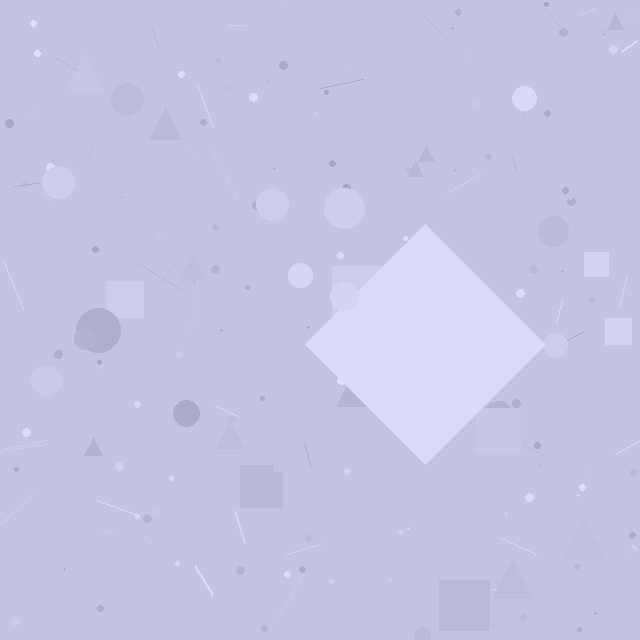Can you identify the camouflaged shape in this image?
The camouflaged shape is a diamond.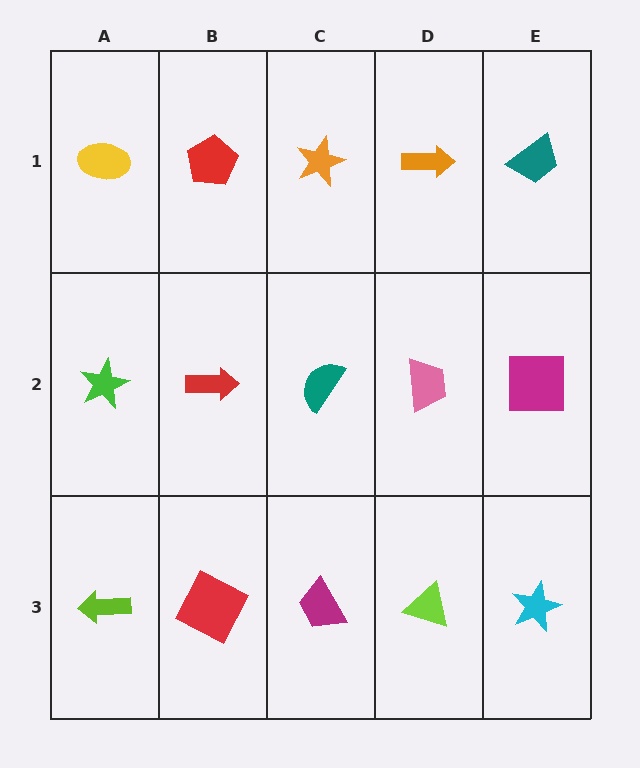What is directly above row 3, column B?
A red arrow.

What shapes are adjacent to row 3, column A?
A green star (row 2, column A), a red square (row 3, column B).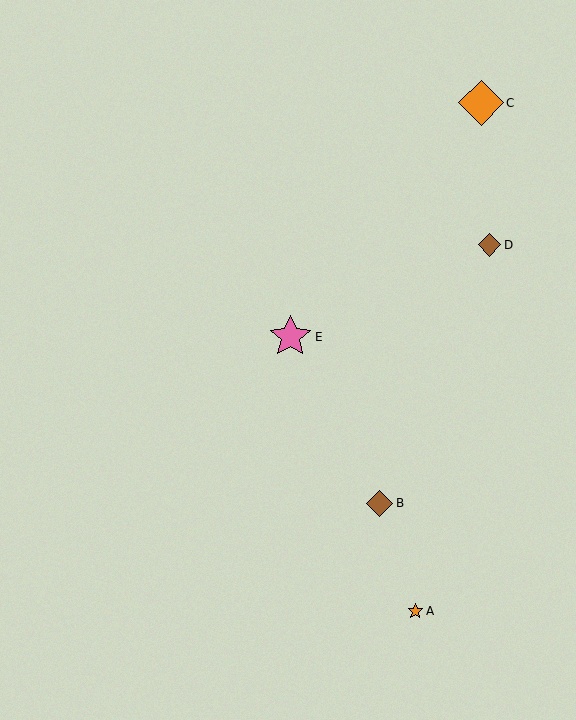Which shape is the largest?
The orange diamond (labeled C) is the largest.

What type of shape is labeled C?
Shape C is an orange diamond.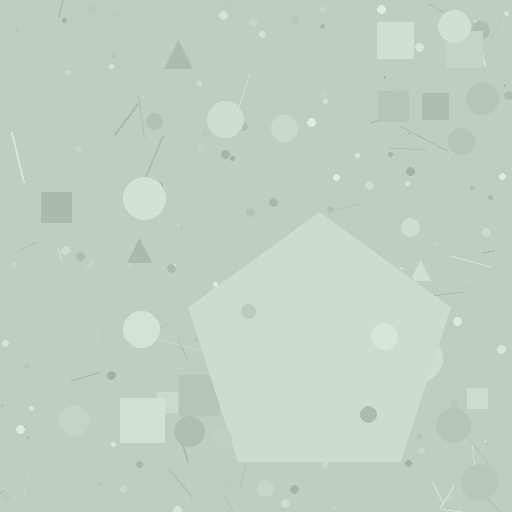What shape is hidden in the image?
A pentagon is hidden in the image.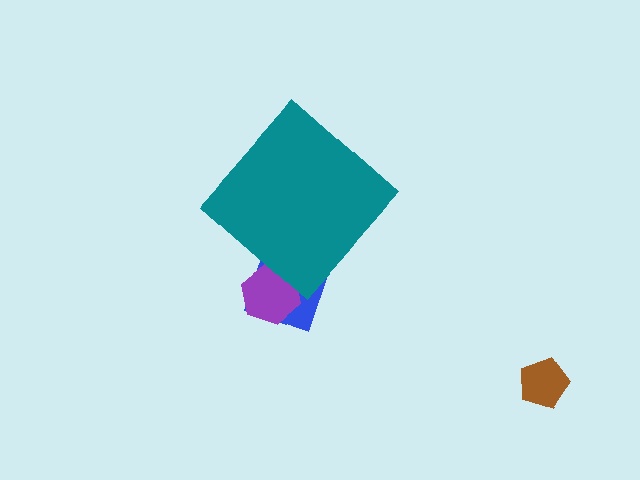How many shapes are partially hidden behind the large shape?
2 shapes are partially hidden.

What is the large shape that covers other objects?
A teal diamond.